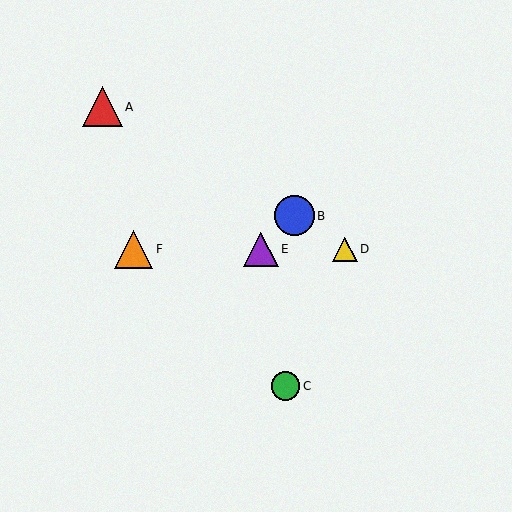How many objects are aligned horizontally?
3 objects (D, E, F) are aligned horizontally.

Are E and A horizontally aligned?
No, E is at y≈249 and A is at y≈107.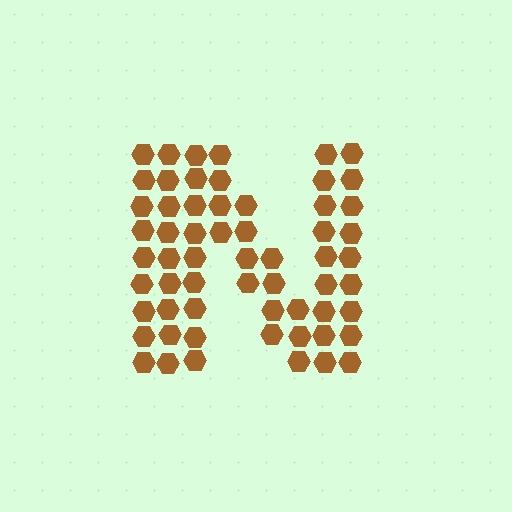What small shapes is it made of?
It is made of small hexagons.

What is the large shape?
The large shape is the letter N.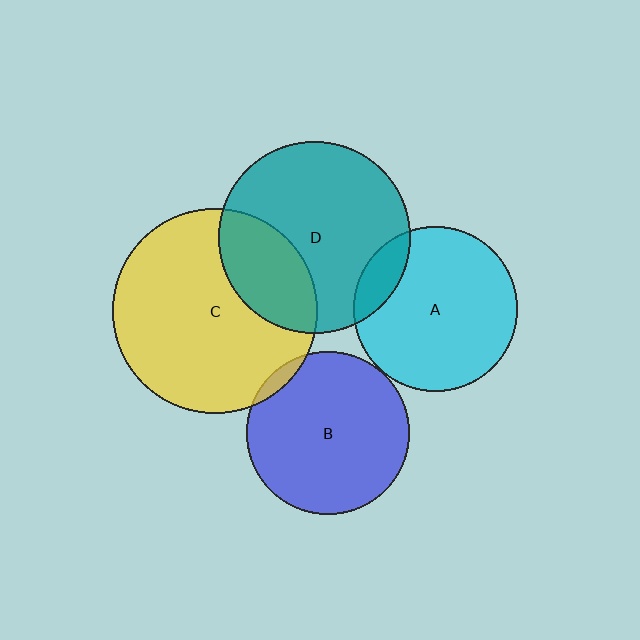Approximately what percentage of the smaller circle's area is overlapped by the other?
Approximately 15%.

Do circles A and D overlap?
Yes.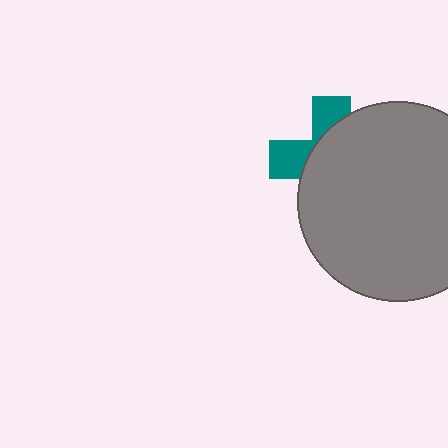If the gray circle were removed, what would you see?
You would see the complete teal cross.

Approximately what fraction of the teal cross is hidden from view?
Roughly 67% of the teal cross is hidden behind the gray circle.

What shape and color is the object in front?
The object in front is a gray circle.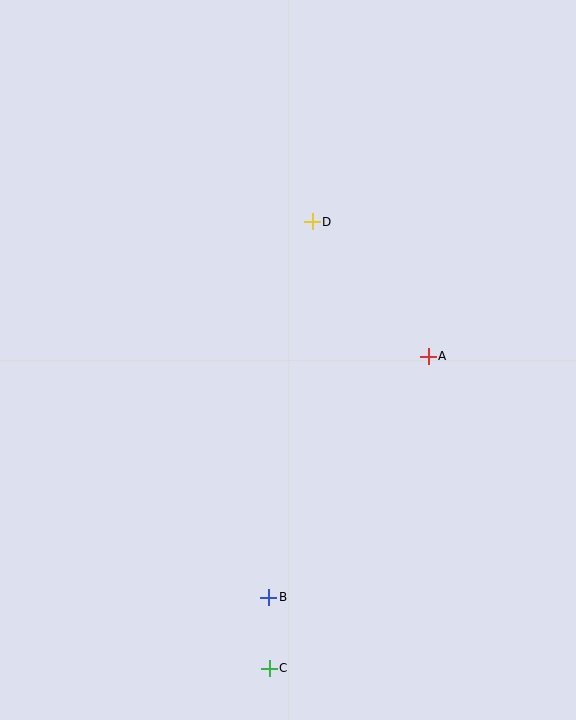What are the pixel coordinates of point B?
Point B is at (269, 597).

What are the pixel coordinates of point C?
Point C is at (269, 668).